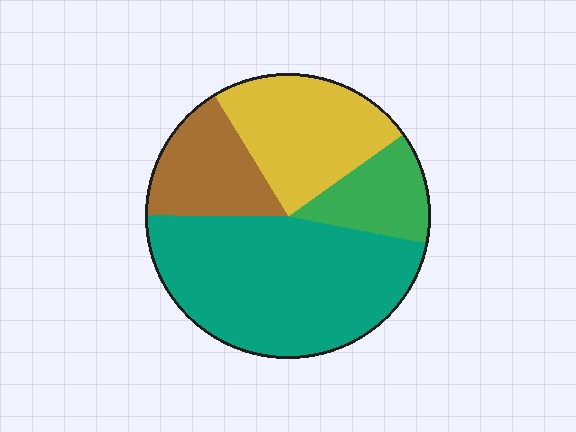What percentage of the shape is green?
Green covers roughly 15% of the shape.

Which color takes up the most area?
Teal, at roughly 45%.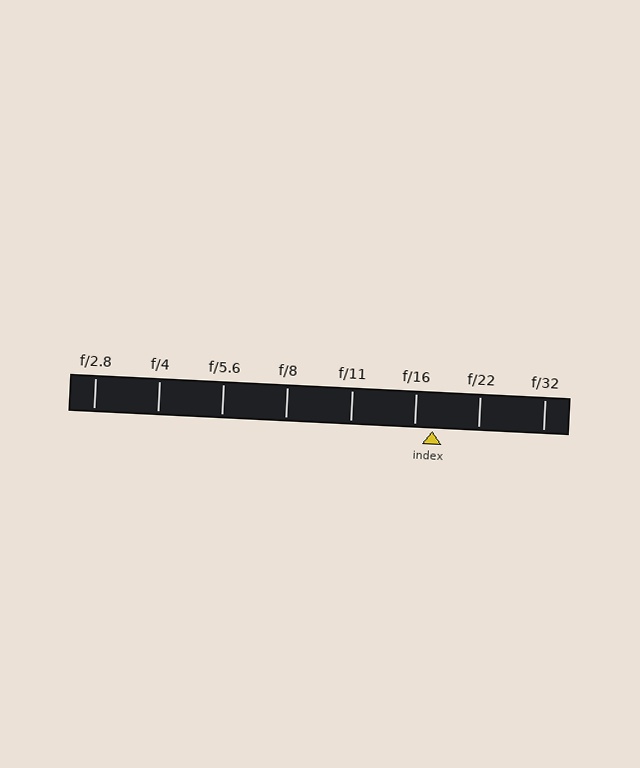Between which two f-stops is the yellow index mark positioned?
The index mark is between f/16 and f/22.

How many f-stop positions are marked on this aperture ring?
There are 8 f-stop positions marked.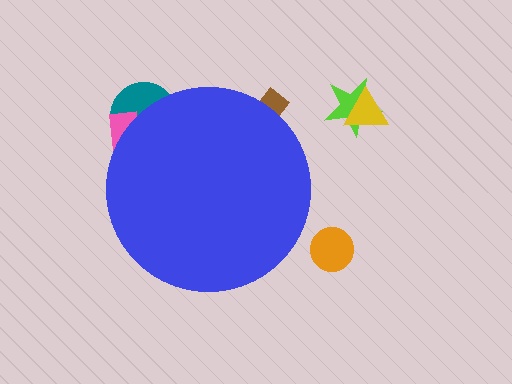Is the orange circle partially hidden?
No, the orange circle is fully visible.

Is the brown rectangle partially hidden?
Yes, the brown rectangle is partially hidden behind the blue circle.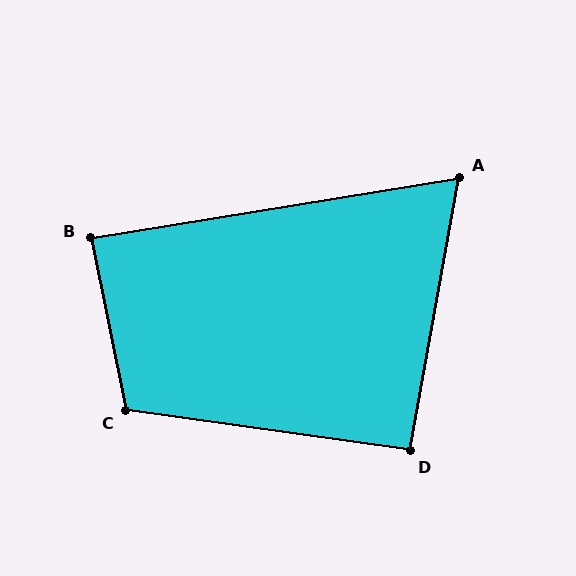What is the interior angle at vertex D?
Approximately 92 degrees (approximately right).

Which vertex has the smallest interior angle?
A, at approximately 71 degrees.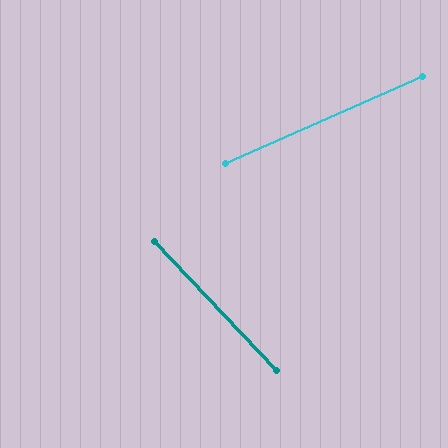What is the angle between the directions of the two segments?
Approximately 71 degrees.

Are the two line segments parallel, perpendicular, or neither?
Neither parallel nor perpendicular — they differ by about 71°.